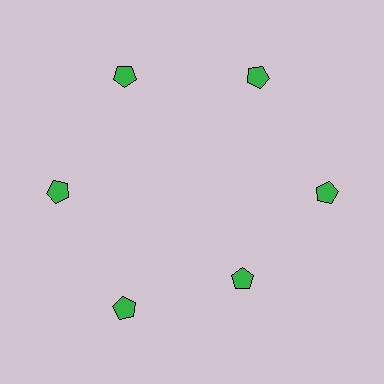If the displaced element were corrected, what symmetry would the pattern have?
It would have 6-fold rotational symmetry — the pattern would map onto itself every 60 degrees.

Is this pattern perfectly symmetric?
No. The 6 green pentagons are arranged in a ring, but one element near the 5 o'clock position is pulled inward toward the center, breaking the 6-fold rotational symmetry.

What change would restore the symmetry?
The symmetry would be restored by moving it outward, back onto the ring so that all 6 pentagons sit at equal angles and equal distance from the center.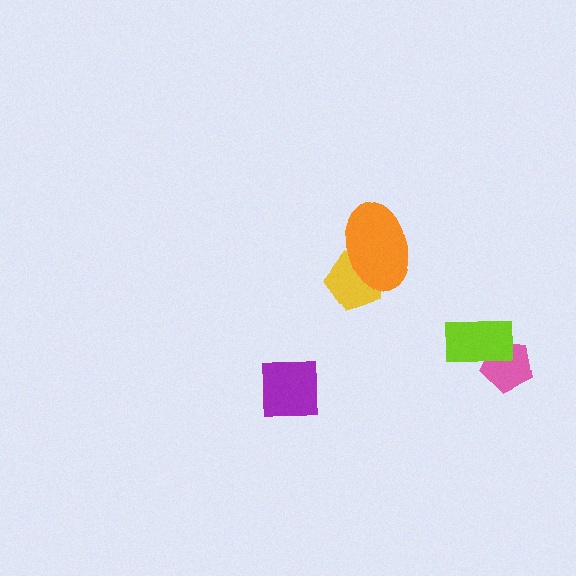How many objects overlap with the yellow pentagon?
1 object overlaps with the yellow pentagon.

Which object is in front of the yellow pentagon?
The orange ellipse is in front of the yellow pentagon.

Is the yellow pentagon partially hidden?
Yes, it is partially covered by another shape.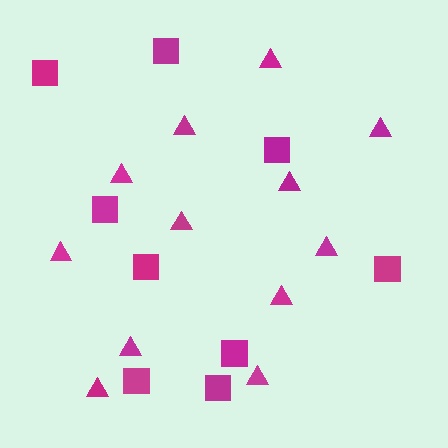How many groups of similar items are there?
There are 2 groups: one group of squares (9) and one group of triangles (12).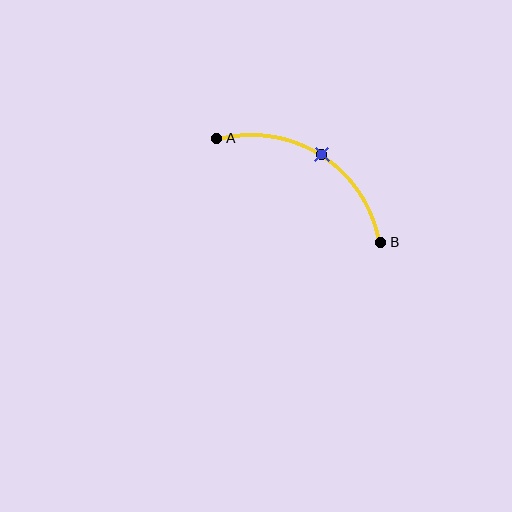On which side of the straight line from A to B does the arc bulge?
The arc bulges above the straight line connecting A and B.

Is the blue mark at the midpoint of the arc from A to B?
Yes. The blue mark lies on the arc at equal arc-length from both A and B — it is the arc midpoint.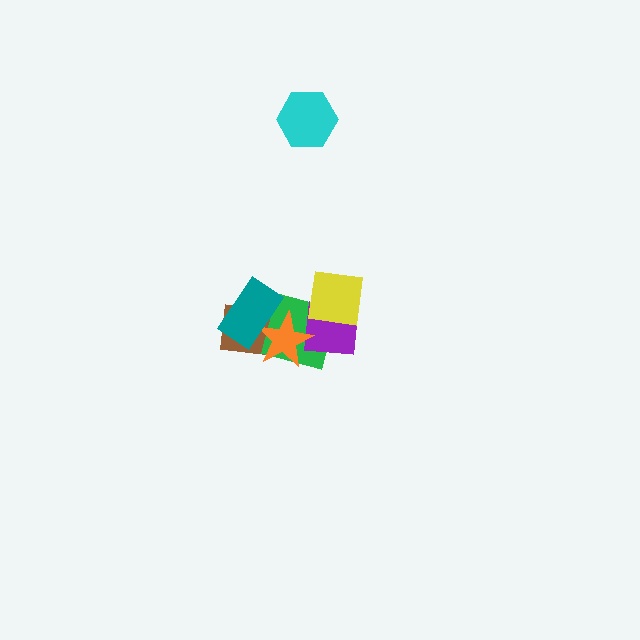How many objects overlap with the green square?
5 objects overlap with the green square.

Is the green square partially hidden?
Yes, it is partially covered by another shape.